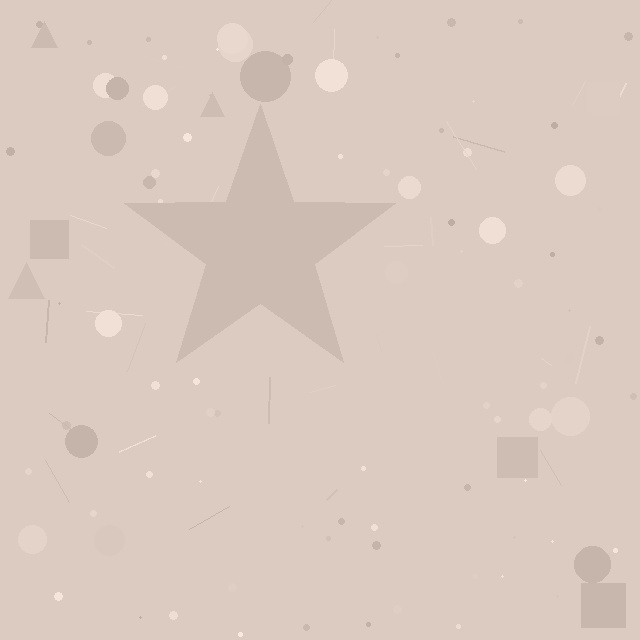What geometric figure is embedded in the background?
A star is embedded in the background.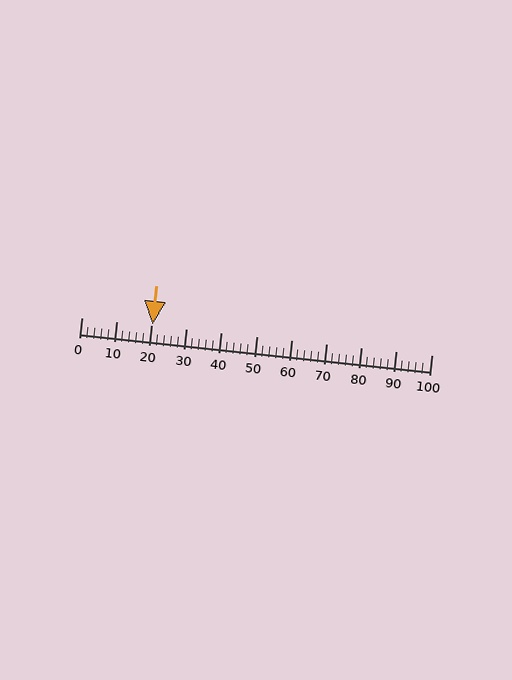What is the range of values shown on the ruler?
The ruler shows values from 0 to 100.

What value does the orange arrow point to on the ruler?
The orange arrow points to approximately 20.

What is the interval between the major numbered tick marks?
The major tick marks are spaced 10 units apart.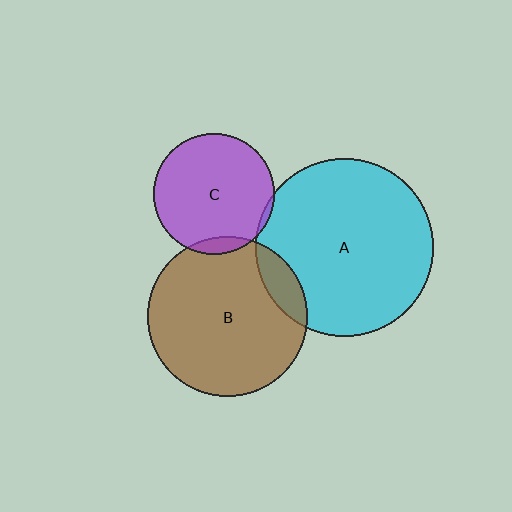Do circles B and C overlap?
Yes.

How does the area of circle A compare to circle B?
Approximately 1.2 times.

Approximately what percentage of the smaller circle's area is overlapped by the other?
Approximately 5%.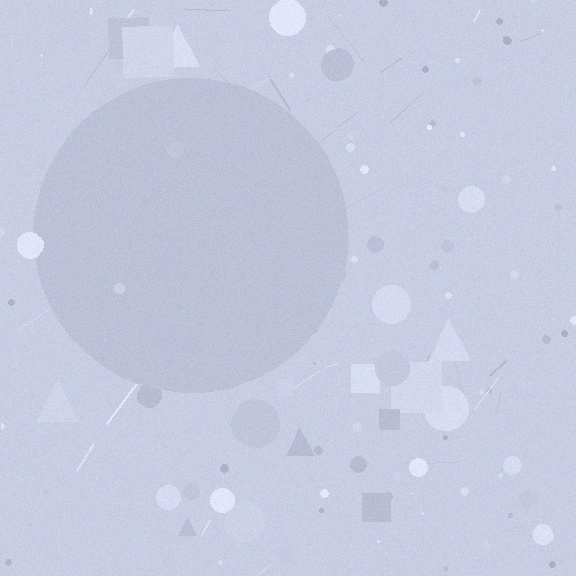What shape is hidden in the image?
A circle is hidden in the image.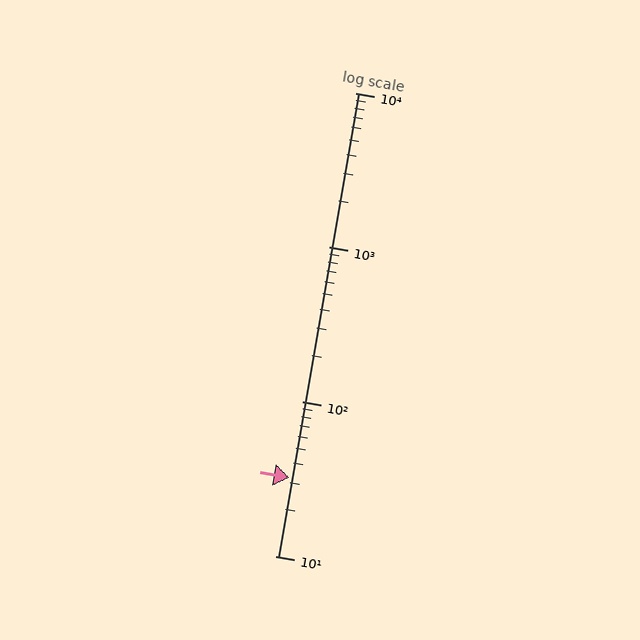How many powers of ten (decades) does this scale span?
The scale spans 3 decades, from 10 to 10000.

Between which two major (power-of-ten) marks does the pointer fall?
The pointer is between 10 and 100.